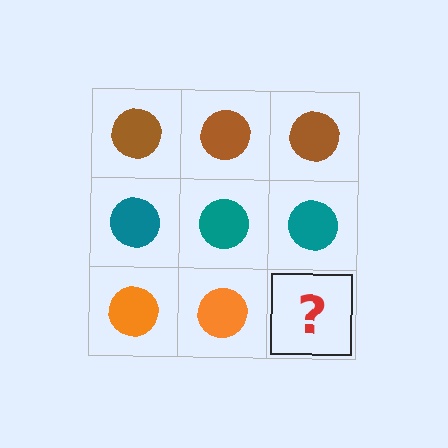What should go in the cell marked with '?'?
The missing cell should contain an orange circle.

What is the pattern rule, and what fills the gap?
The rule is that each row has a consistent color. The gap should be filled with an orange circle.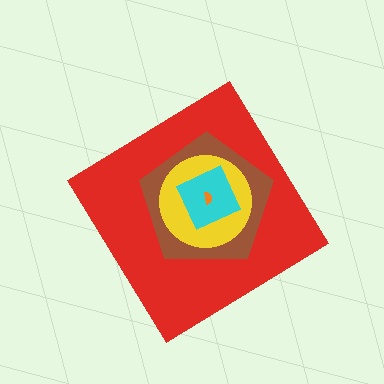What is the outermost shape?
The red diamond.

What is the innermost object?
The orange semicircle.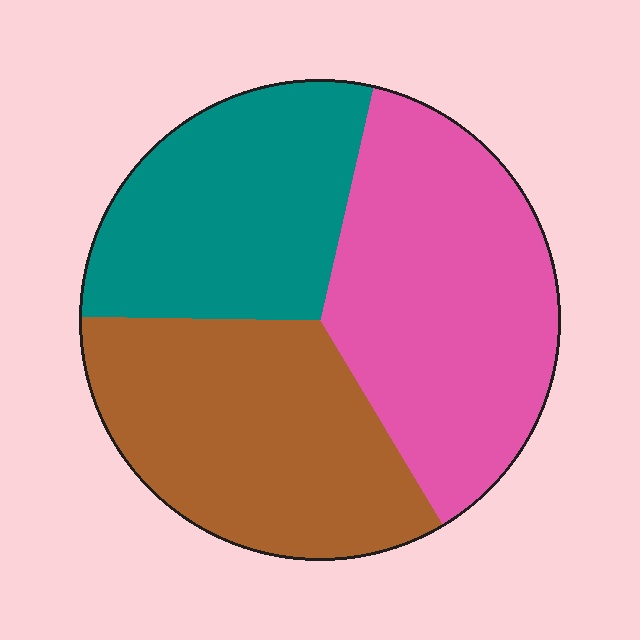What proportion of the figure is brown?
Brown takes up about one third (1/3) of the figure.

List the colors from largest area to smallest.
From largest to smallest: pink, brown, teal.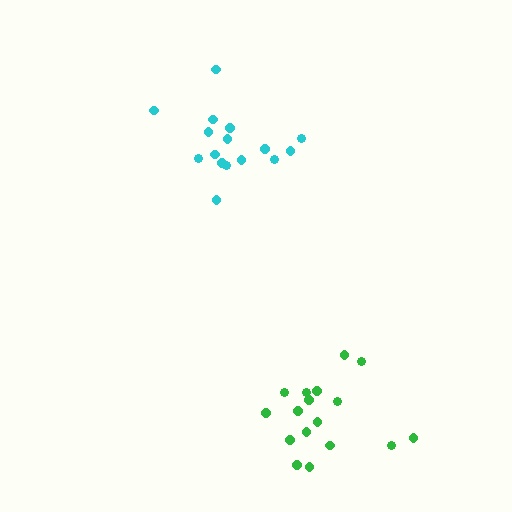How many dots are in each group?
Group 1: 16 dots, Group 2: 17 dots (33 total).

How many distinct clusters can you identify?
There are 2 distinct clusters.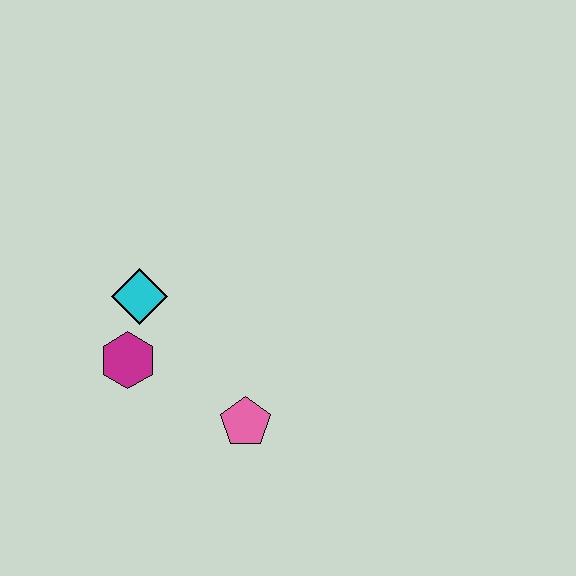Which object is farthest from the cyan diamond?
The pink pentagon is farthest from the cyan diamond.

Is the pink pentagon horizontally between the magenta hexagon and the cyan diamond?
No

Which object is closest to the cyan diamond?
The magenta hexagon is closest to the cyan diamond.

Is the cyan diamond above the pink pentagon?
Yes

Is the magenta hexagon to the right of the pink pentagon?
No